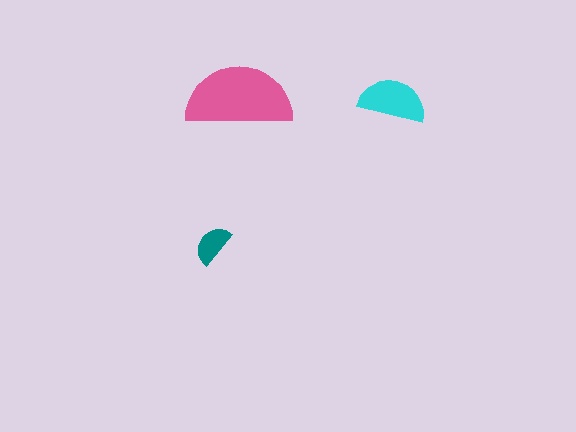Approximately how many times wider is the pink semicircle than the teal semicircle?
About 2.5 times wider.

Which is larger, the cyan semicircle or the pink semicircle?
The pink one.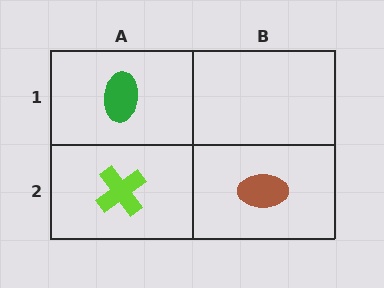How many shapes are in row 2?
2 shapes.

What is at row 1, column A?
A green ellipse.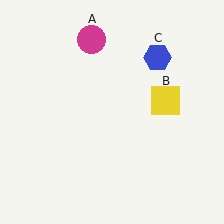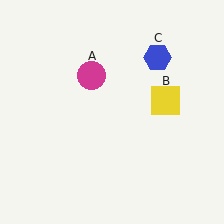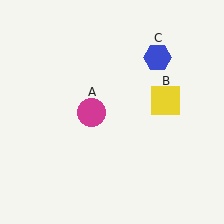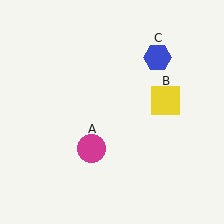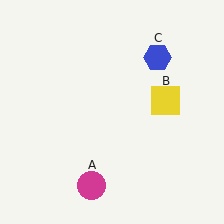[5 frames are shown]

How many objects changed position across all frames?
1 object changed position: magenta circle (object A).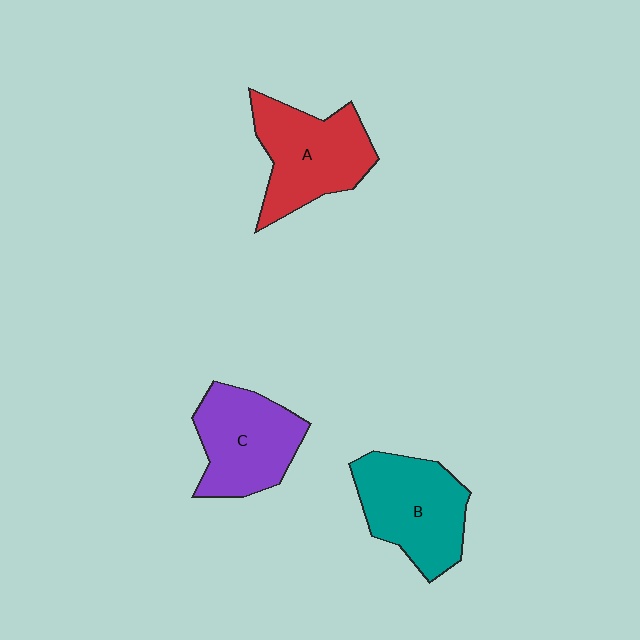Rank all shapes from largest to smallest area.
From largest to smallest: B (teal), A (red), C (purple).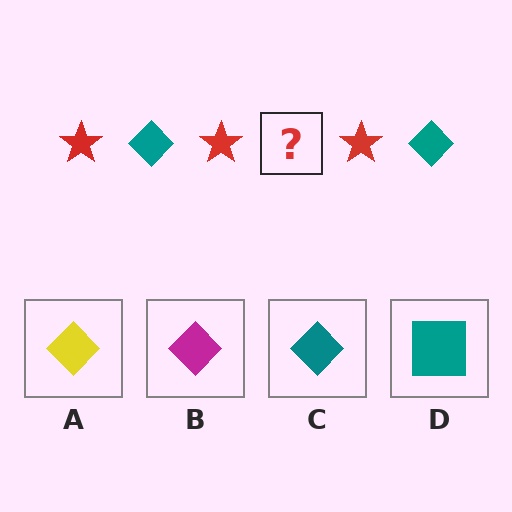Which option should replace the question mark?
Option C.